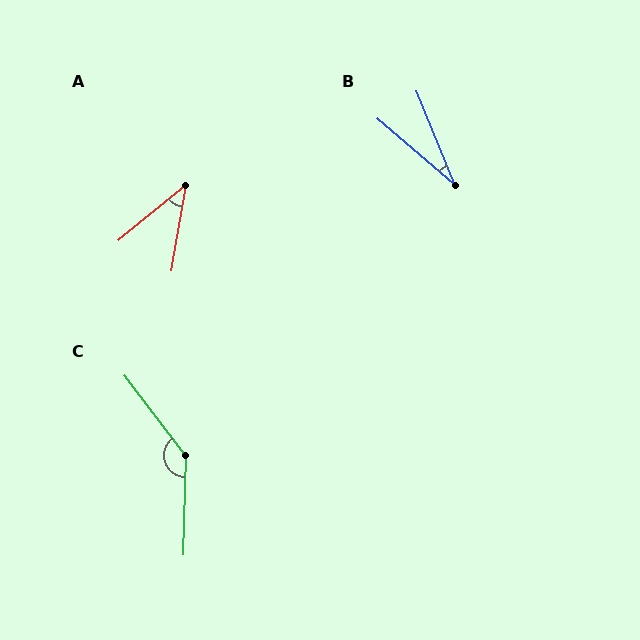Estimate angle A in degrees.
Approximately 41 degrees.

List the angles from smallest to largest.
B (27°), A (41°), C (141°).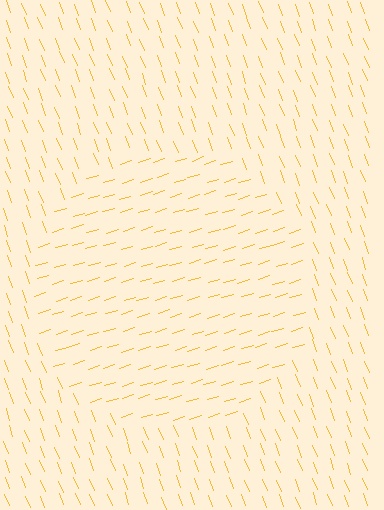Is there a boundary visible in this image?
Yes, there is a texture boundary formed by a change in line orientation.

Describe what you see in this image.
The image is filled with small yellow line segments. A circle region in the image has lines oriented differently from the surrounding lines, creating a visible texture boundary.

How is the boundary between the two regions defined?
The boundary is defined purely by a change in line orientation (approximately 86 degrees difference). All lines are the same color and thickness.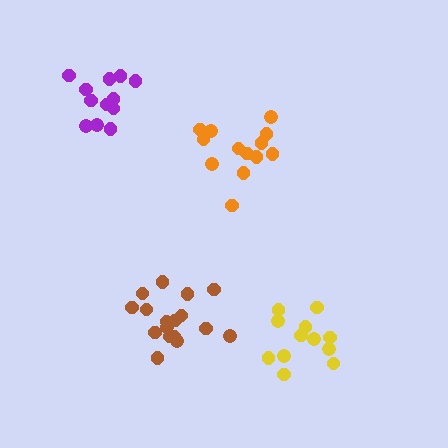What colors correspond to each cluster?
The clusters are colored: orange, purple, brown, yellow.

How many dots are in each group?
Group 1: 13 dots, Group 2: 12 dots, Group 3: 17 dots, Group 4: 12 dots (54 total).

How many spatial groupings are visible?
There are 4 spatial groupings.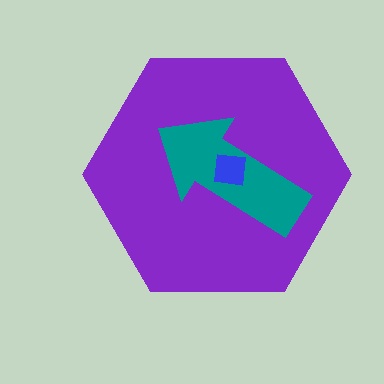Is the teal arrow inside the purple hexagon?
Yes.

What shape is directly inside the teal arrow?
The blue square.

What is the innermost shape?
The blue square.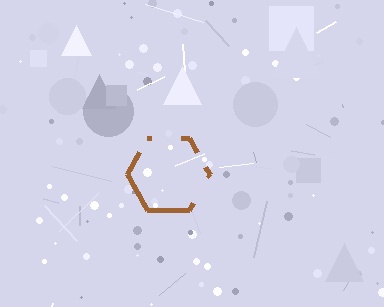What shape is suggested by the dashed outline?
The dashed outline suggests a hexagon.